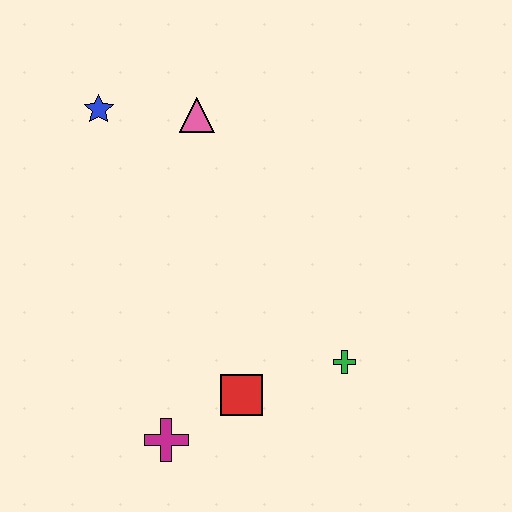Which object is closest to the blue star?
The pink triangle is closest to the blue star.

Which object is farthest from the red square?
The blue star is farthest from the red square.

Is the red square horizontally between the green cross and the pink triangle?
Yes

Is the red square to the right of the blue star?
Yes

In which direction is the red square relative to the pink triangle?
The red square is below the pink triangle.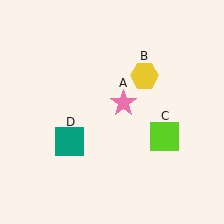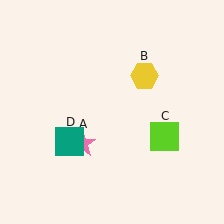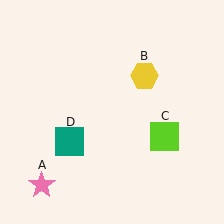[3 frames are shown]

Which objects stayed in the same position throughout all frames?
Yellow hexagon (object B) and lime square (object C) and teal square (object D) remained stationary.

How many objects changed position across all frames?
1 object changed position: pink star (object A).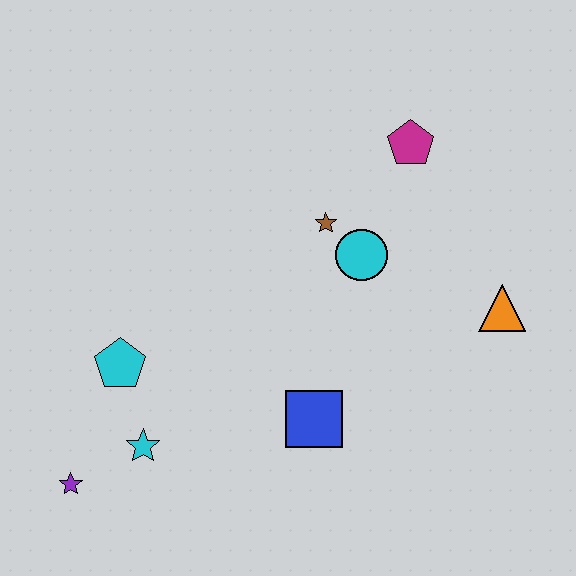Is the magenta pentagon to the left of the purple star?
No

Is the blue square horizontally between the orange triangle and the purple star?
Yes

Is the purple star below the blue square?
Yes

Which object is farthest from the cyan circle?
The purple star is farthest from the cyan circle.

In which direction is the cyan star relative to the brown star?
The cyan star is below the brown star.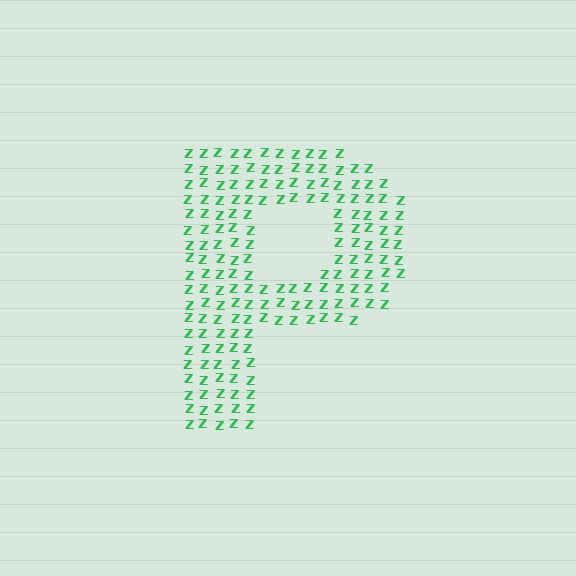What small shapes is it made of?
It is made of small letter Z's.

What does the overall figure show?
The overall figure shows the letter P.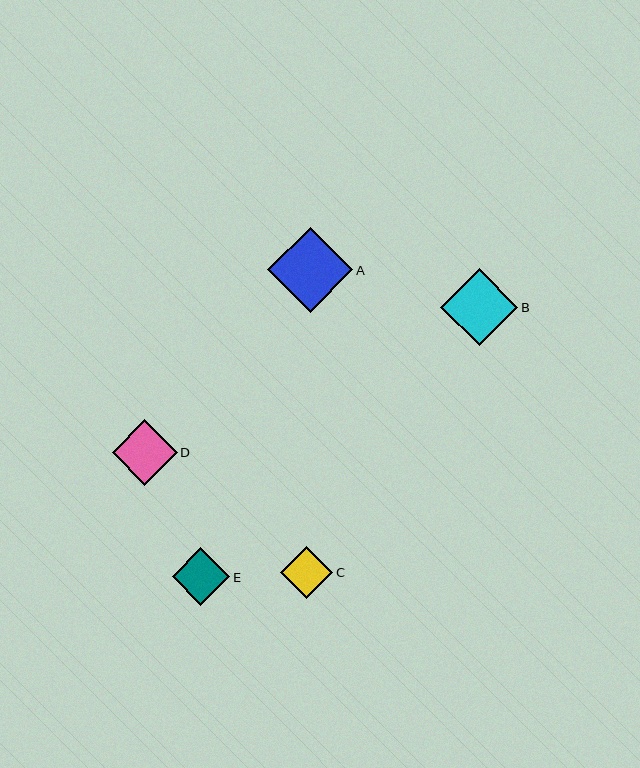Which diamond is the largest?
Diamond A is the largest with a size of approximately 85 pixels.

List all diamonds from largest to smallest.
From largest to smallest: A, B, D, E, C.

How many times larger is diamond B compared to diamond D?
Diamond B is approximately 1.2 times the size of diamond D.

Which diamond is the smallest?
Diamond C is the smallest with a size of approximately 53 pixels.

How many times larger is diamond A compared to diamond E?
Diamond A is approximately 1.5 times the size of diamond E.